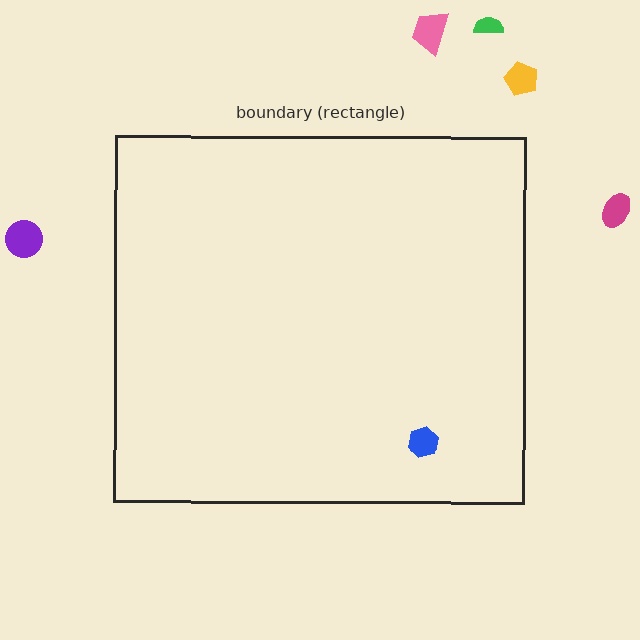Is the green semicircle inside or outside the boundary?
Outside.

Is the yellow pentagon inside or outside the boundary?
Outside.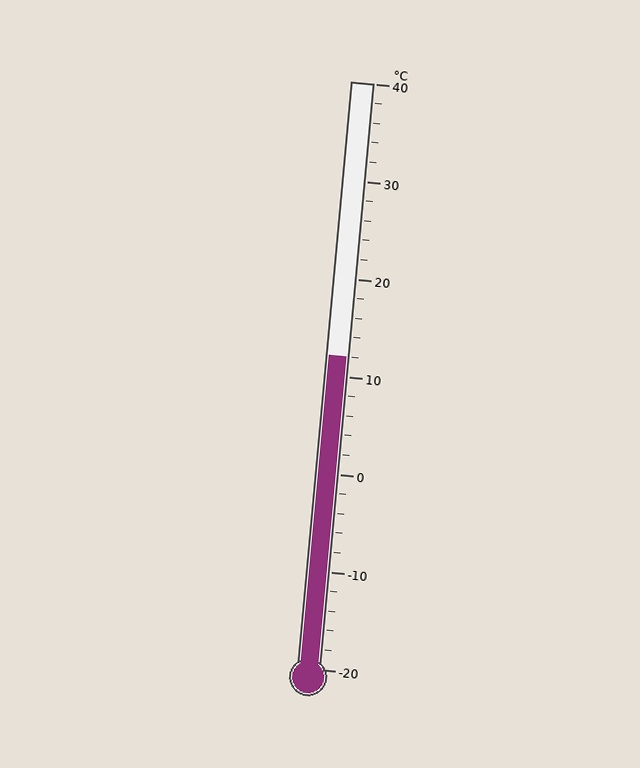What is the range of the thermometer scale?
The thermometer scale ranges from -20°C to 40°C.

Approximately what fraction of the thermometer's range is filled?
The thermometer is filled to approximately 55% of its range.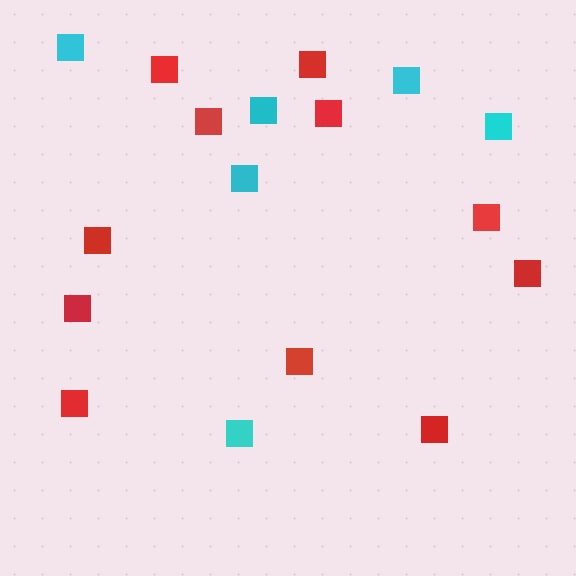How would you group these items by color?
There are 2 groups: one group of cyan squares (6) and one group of red squares (11).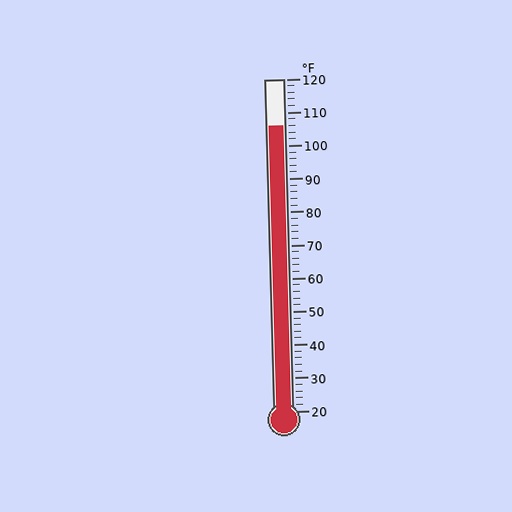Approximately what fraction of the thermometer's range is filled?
The thermometer is filled to approximately 85% of its range.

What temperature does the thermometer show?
The thermometer shows approximately 106°F.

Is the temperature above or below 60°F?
The temperature is above 60°F.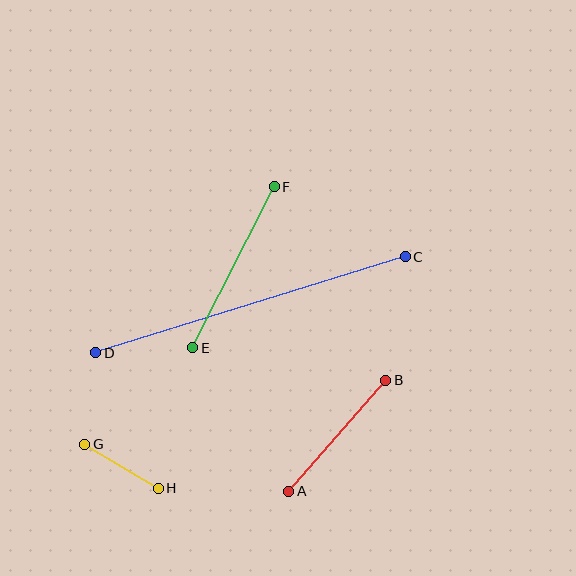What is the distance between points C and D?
The distance is approximately 324 pixels.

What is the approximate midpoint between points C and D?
The midpoint is at approximately (251, 305) pixels.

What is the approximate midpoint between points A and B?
The midpoint is at approximately (337, 436) pixels.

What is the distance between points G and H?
The distance is approximately 85 pixels.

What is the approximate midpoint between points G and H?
The midpoint is at approximately (121, 466) pixels.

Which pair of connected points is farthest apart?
Points C and D are farthest apart.